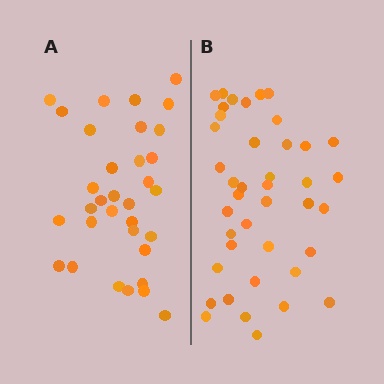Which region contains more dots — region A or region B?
Region B (the right region) has more dots.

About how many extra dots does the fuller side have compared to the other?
Region B has roughly 8 or so more dots than region A.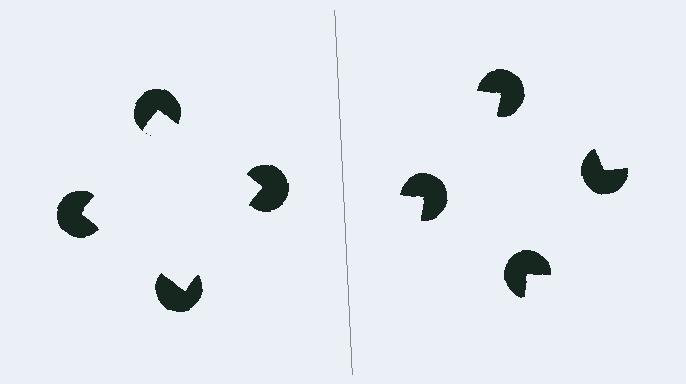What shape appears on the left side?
An illusory square.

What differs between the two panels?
The pac-man discs are positioned identically on both sides; only the wedge orientations differ. On the left they align to a square; on the right they are misaligned.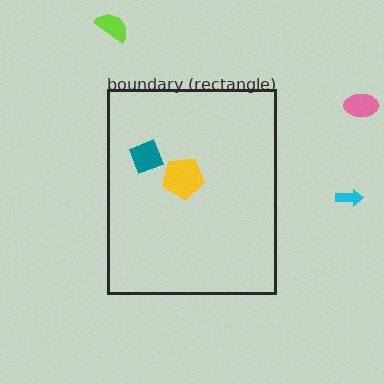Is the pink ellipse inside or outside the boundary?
Outside.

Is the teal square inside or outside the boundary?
Inside.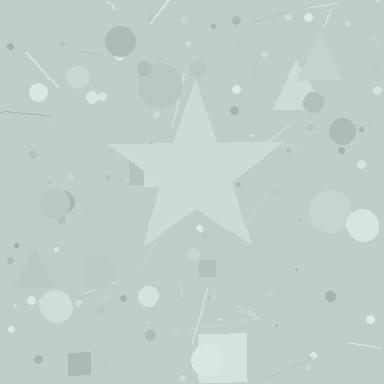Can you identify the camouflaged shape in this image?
The camouflaged shape is a star.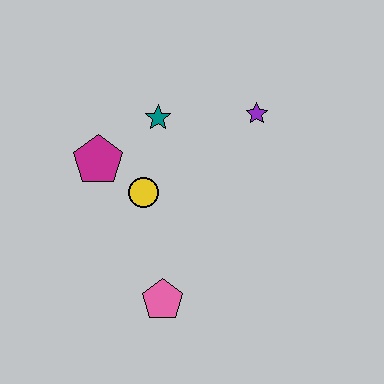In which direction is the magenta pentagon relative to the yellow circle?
The magenta pentagon is to the left of the yellow circle.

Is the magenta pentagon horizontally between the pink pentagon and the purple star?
No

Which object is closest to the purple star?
The teal star is closest to the purple star.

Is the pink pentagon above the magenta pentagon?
No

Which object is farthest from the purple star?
The pink pentagon is farthest from the purple star.